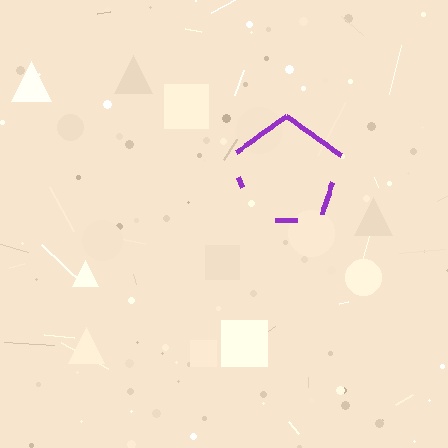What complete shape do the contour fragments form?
The contour fragments form a pentagon.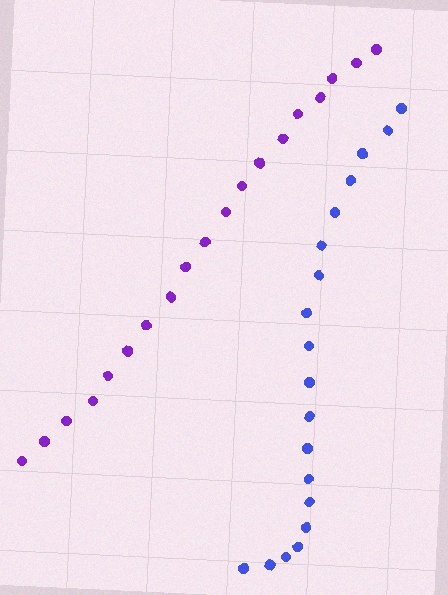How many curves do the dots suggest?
There are 2 distinct paths.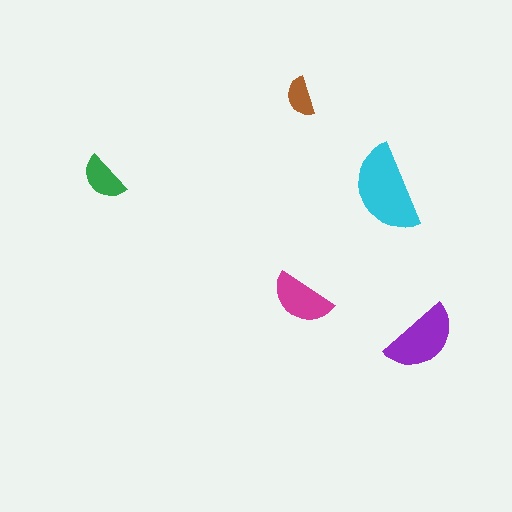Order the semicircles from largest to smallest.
the cyan one, the purple one, the magenta one, the green one, the brown one.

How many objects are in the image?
There are 5 objects in the image.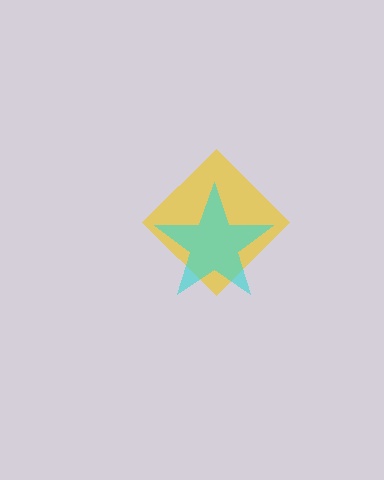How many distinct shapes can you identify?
There are 2 distinct shapes: a yellow diamond, a cyan star.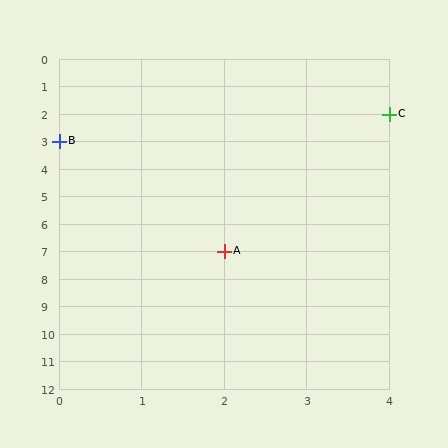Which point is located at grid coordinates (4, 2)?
Point C is at (4, 2).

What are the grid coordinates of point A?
Point A is at grid coordinates (2, 7).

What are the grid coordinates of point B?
Point B is at grid coordinates (0, 3).